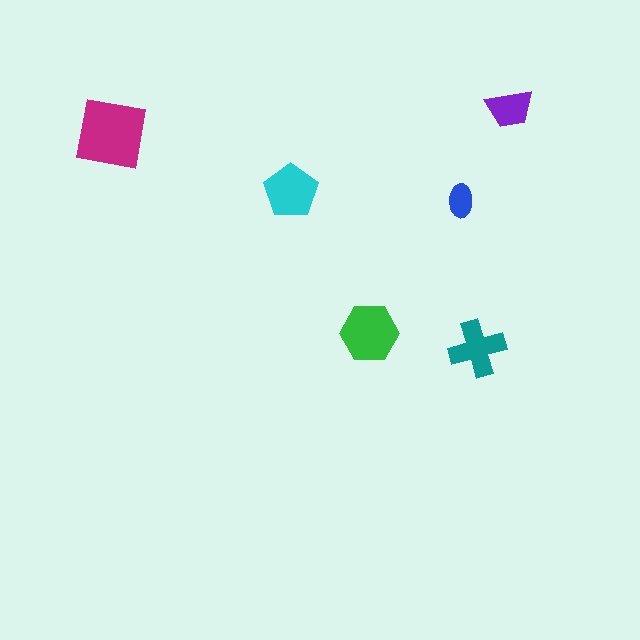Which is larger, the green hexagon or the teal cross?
The green hexagon.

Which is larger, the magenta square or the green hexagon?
The magenta square.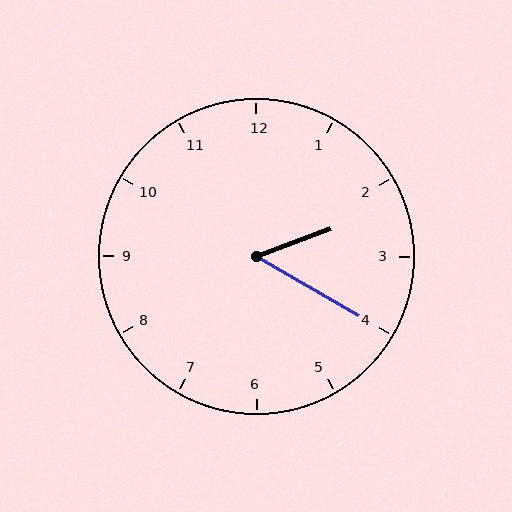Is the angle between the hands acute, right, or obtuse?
It is acute.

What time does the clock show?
2:20.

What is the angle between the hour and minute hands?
Approximately 50 degrees.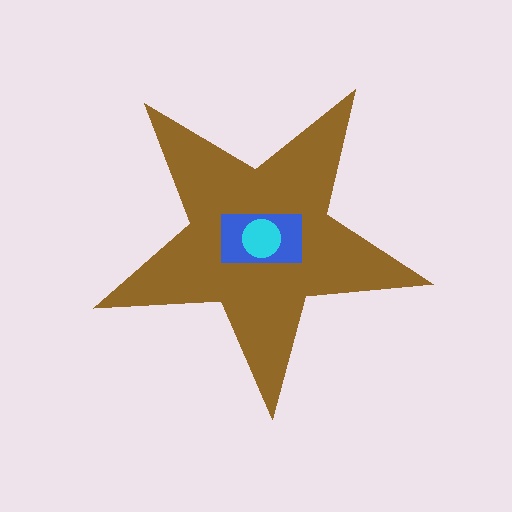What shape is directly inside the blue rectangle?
The cyan circle.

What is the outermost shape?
The brown star.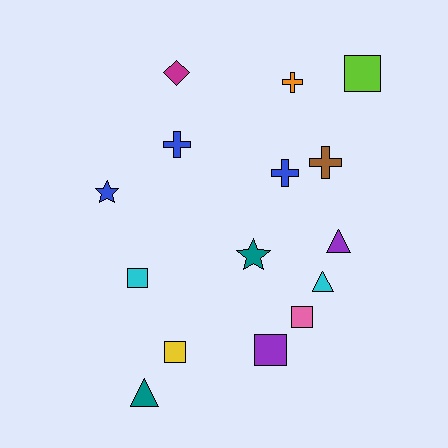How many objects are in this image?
There are 15 objects.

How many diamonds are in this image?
There is 1 diamond.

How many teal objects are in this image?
There are 2 teal objects.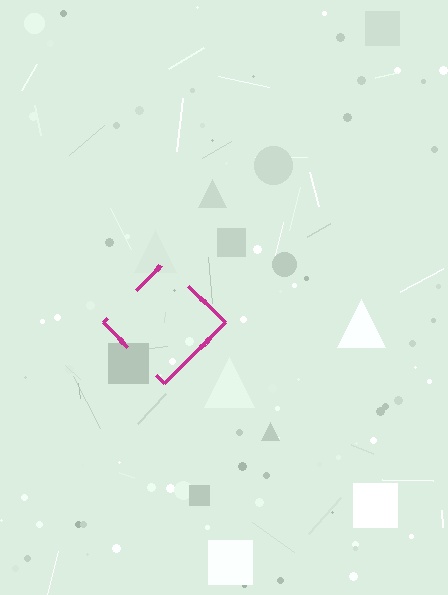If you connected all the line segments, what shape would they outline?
They would outline a diamond.